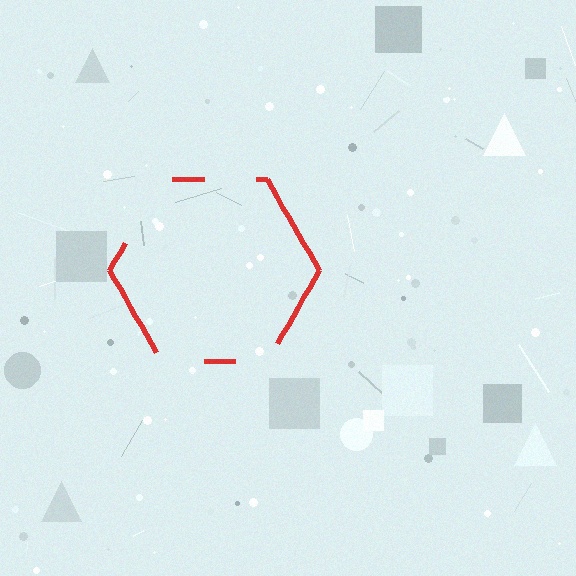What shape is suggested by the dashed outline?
The dashed outline suggests a hexagon.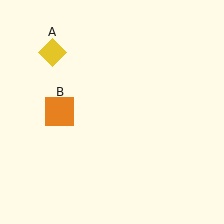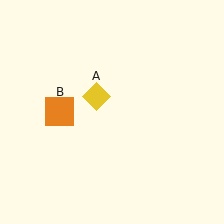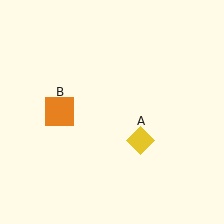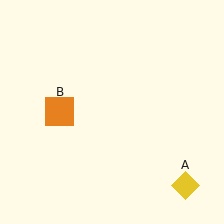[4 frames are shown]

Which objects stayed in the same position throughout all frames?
Orange square (object B) remained stationary.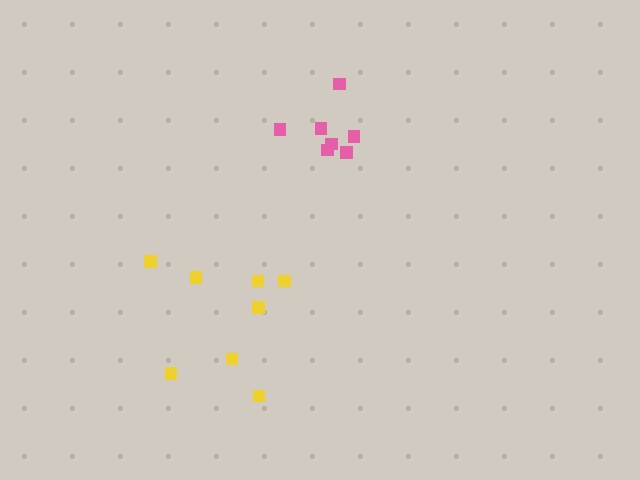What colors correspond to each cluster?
The clusters are colored: yellow, pink.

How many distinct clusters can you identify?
There are 2 distinct clusters.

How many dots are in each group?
Group 1: 8 dots, Group 2: 7 dots (15 total).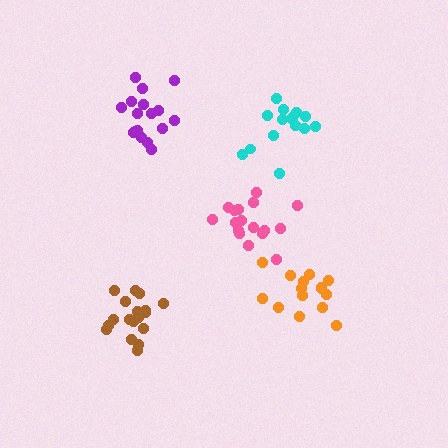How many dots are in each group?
Group 1: 18 dots, Group 2: 17 dots, Group 3: 17 dots, Group 4: 16 dots, Group 5: 15 dots (83 total).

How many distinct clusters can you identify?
There are 5 distinct clusters.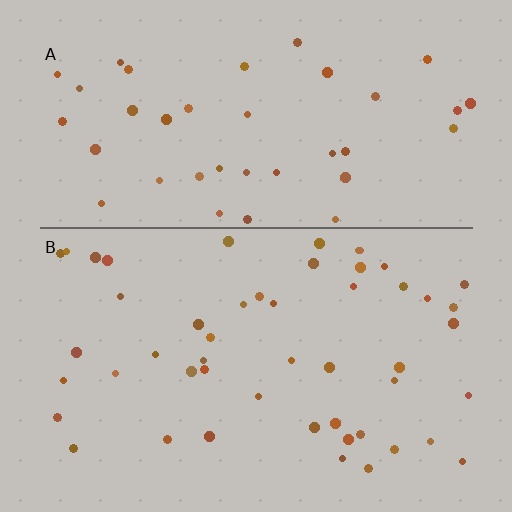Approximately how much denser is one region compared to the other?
Approximately 1.2× — region B over region A.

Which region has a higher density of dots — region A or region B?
B (the bottom).